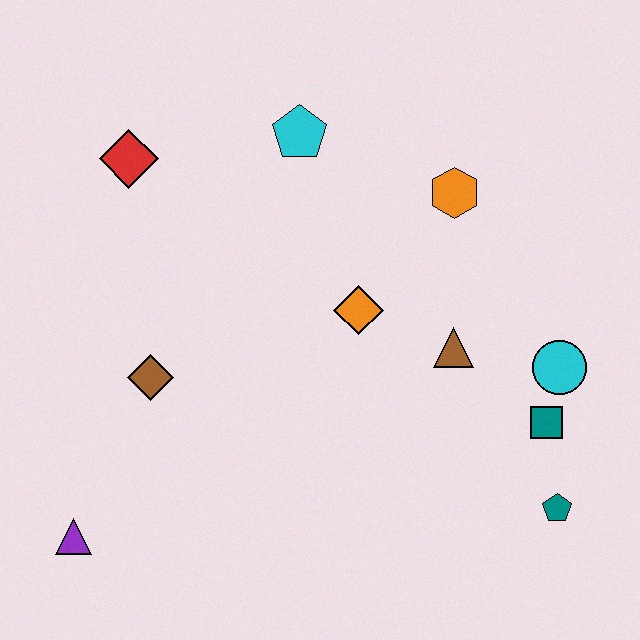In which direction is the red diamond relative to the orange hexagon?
The red diamond is to the left of the orange hexagon.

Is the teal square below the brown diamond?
Yes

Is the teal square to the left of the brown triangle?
No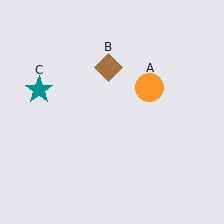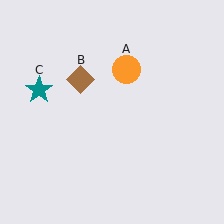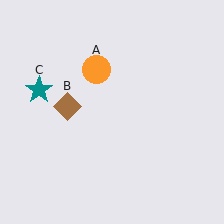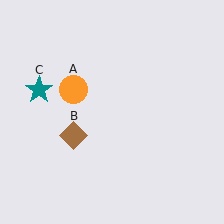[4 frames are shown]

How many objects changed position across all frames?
2 objects changed position: orange circle (object A), brown diamond (object B).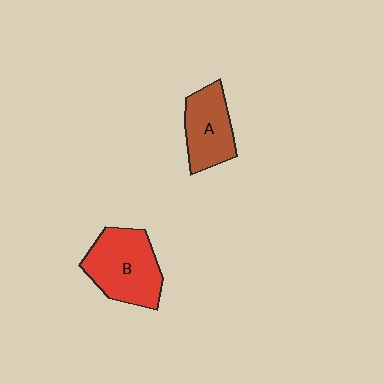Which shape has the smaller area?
Shape A (brown).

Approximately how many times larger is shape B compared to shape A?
Approximately 1.4 times.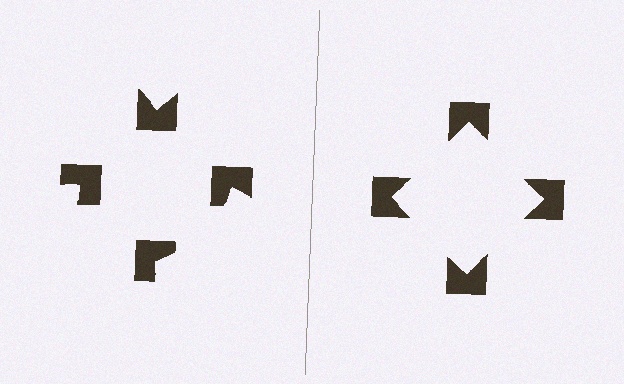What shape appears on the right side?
An illusory square.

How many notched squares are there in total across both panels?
8 — 4 on each side.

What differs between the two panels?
The notched squares are positioned identically on both sides; only the wedge orientations differ. On the right they align to a square; on the left they are misaligned.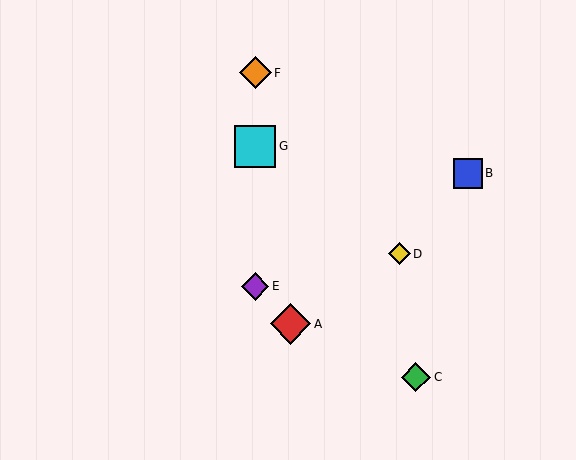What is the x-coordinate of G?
Object G is at x≈255.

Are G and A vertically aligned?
No, G is at x≈255 and A is at x≈290.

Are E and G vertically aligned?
Yes, both are at x≈255.